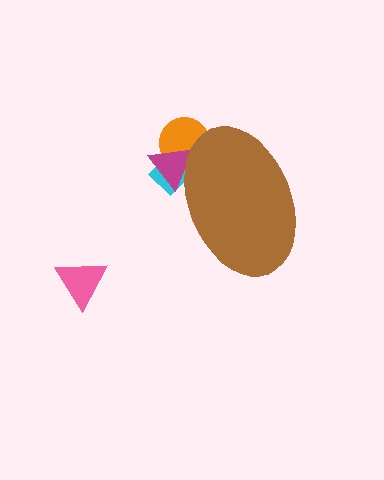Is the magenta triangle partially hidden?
Yes, the magenta triangle is partially hidden behind the brown ellipse.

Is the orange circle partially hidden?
Yes, the orange circle is partially hidden behind the brown ellipse.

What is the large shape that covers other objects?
A brown ellipse.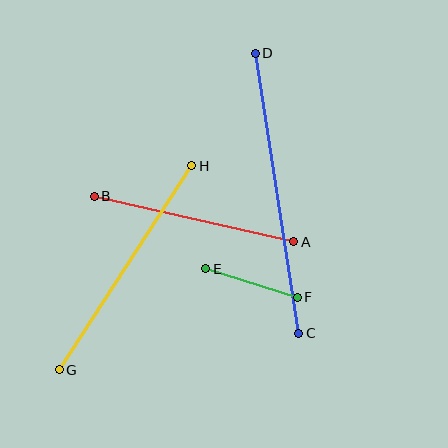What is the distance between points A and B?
The distance is approximately 204 pixels.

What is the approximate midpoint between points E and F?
The midpoint is at approximately (252, 283) pixels.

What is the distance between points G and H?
The distance is approximately 243 pixels.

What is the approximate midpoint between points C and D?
The midpoint is at approximately (277, 193) pixels.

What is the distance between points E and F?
The distance is approximately 96 pixels.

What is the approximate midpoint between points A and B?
The midpoint is at approximately (194, 219) pixels.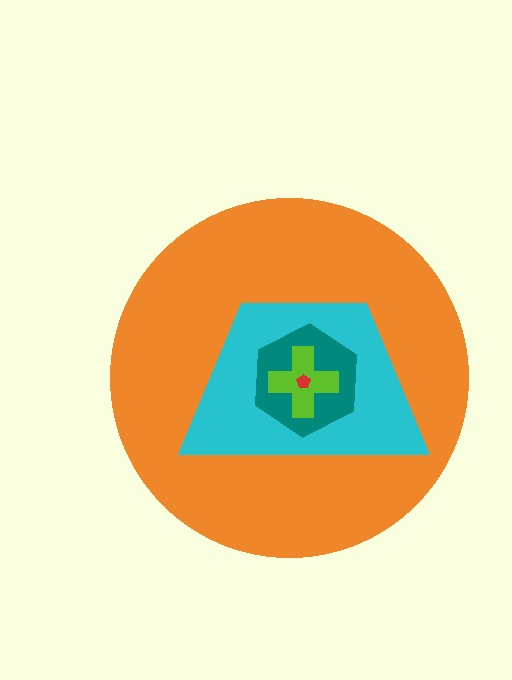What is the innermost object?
The red pentagon.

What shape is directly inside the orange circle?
The cyan trapezoid.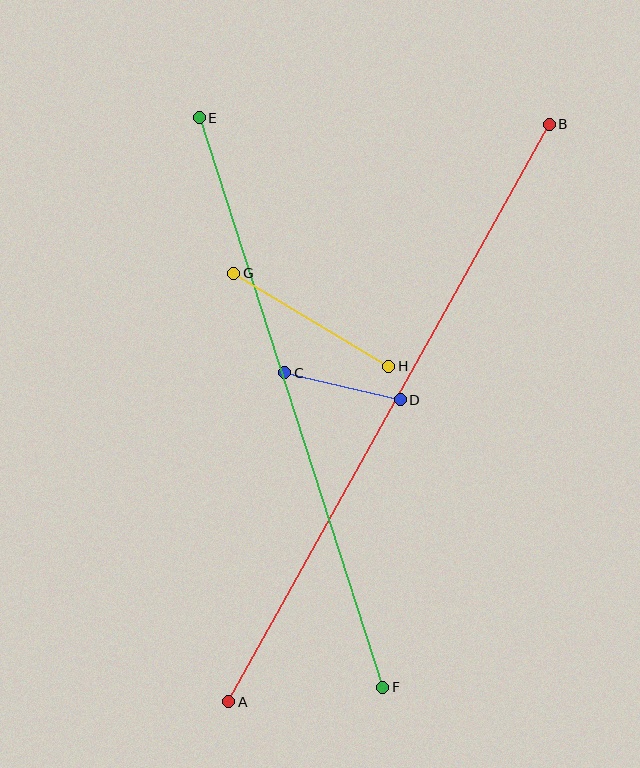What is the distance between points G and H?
The distance is approximately 181 pixels.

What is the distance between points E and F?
The distance is approximately 598 pixels.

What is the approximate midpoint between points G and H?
The midpoint is at approximately (311, 320) pixels.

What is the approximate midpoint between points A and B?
The midpoint is at approximately (389, 413) pixels.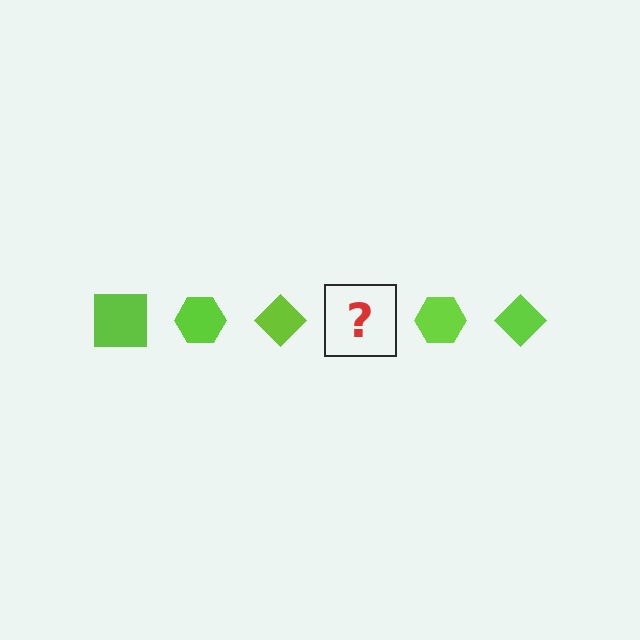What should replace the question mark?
The question mark should be replaced with a lime square.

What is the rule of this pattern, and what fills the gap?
The rule is that the pattern cycles through square, hexagon, diamond shapes in lime. The gap should be filled with a lime square.